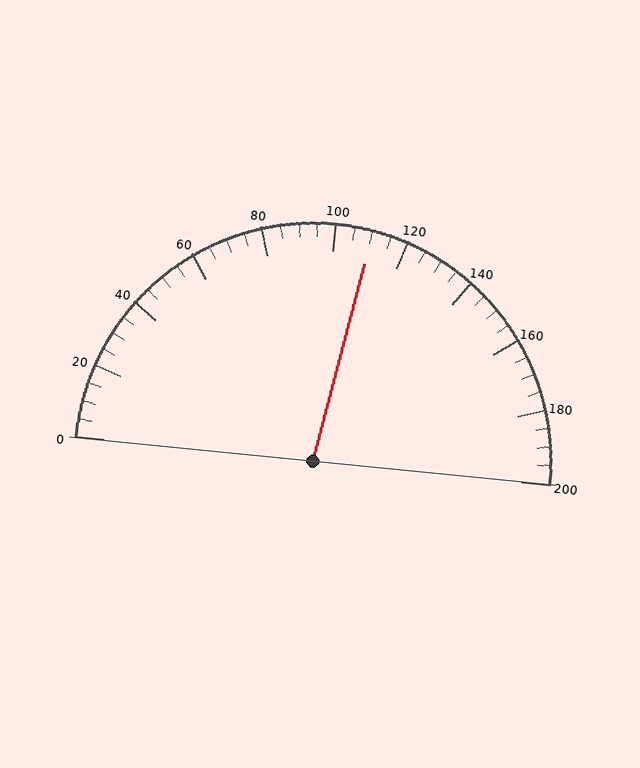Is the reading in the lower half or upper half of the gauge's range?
The reading is in the upper half of the range (0 to 200).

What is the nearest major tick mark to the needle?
The nearest major tick mark is 120.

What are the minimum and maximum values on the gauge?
The gauge ranges from 0 to 200.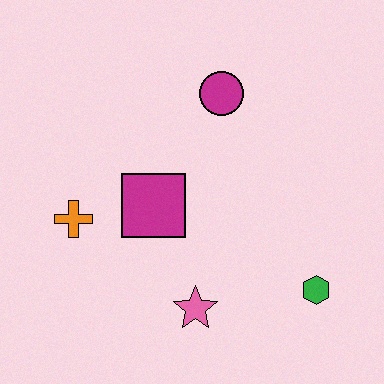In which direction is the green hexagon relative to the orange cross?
The green hexagon is to the right of the orange cross.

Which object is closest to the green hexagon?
The pink star is closest to the green hexagon.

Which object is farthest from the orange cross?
The green hexagon is farthest from the orange cross.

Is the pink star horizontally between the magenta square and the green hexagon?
Yes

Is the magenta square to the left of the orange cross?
No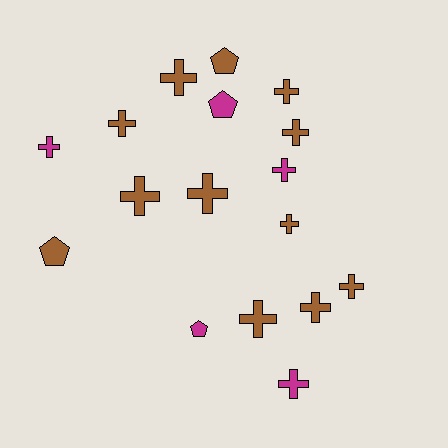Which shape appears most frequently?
Cross, with 13 objects.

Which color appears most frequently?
Brown, with 12 objects.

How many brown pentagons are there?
There are 2 brown pentagons.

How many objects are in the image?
There are 17 objects.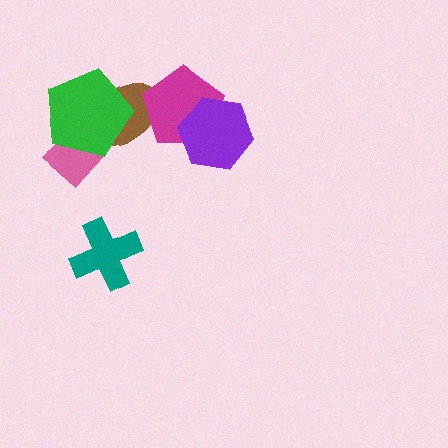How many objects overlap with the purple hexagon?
1 object overlaps with the purple hexagon.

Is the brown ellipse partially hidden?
Yes, it is partially covered by another shape.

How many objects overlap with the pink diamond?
1 object overlaps with the pink diamond.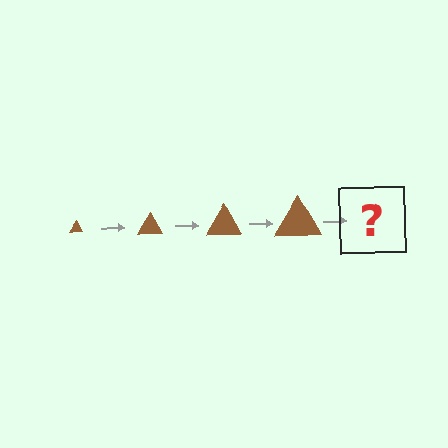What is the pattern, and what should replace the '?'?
The pattern is that the triangle gets progressively larger each step. The '?' should be a brown triangle, larger than the previous one.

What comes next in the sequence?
The next element should be a brown triangle, larger than the previous one.